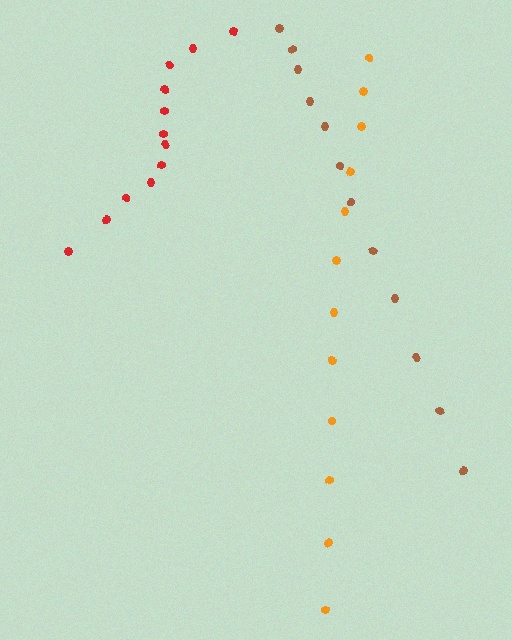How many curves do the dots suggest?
There are 3 distinct paths.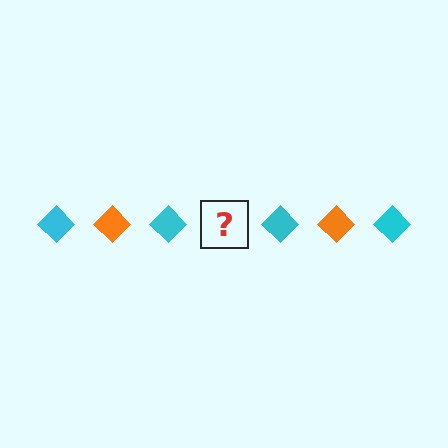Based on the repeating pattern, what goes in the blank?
The blank should be an orange diamond.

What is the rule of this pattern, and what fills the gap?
The rule is that the pattern cycles through cyan, orange diamonds. The gap should be filled with an orange diamond.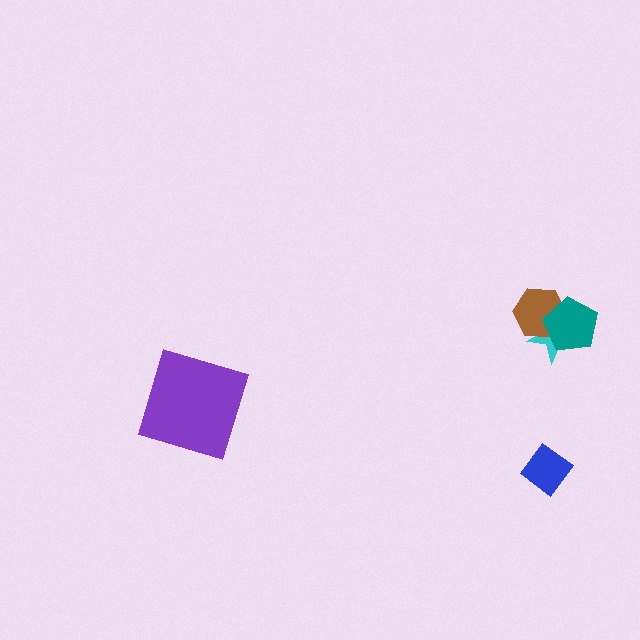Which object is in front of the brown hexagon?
The teal pentagon is in front of the brown hexagon.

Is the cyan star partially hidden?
Yes, it is partially covered by another shape.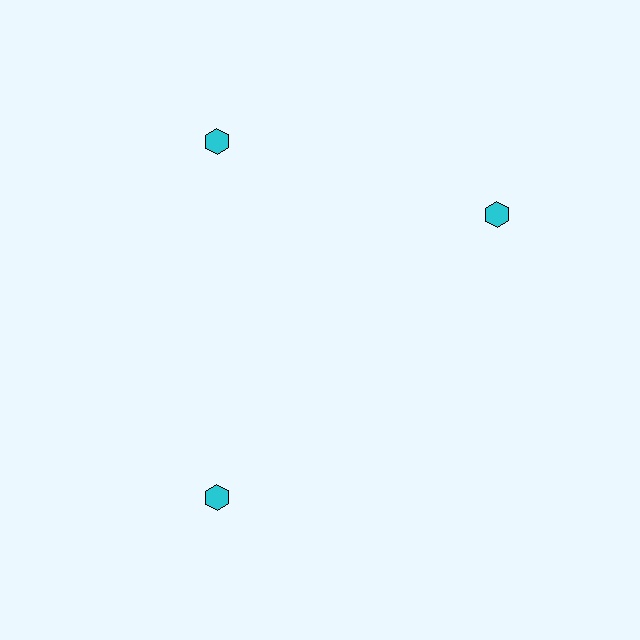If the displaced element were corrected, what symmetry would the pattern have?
It would have 3-fold rotational symmetry — the pattern would map onto itself every 120 degrees.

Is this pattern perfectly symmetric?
No. The 3 cyan hexagons are arranged in a ring, but one element near the 3 o'clock position is rotated out of alignment along the ring, breaking the 3-fold rotational symmetry.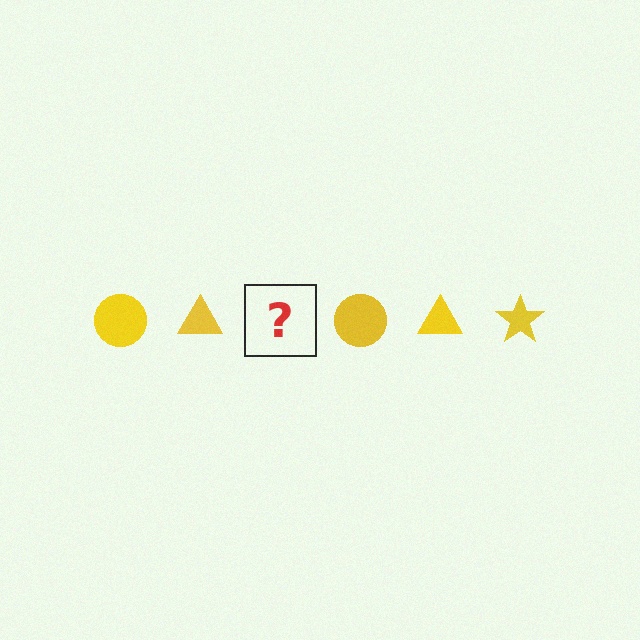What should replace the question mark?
The question mark should be replaced with a yellow star.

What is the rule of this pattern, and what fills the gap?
The rule is that the pattern cycles through circle, triangle, star shapes in yellow. The gap should be filled with a yellow star.